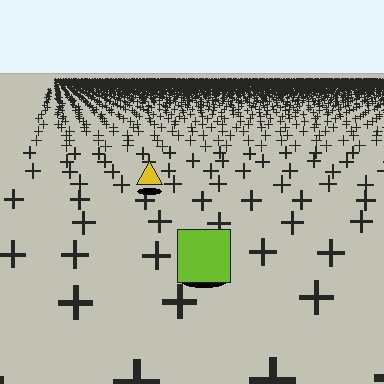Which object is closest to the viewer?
The lime square is closest. The texture marks near it are larger and more spread out.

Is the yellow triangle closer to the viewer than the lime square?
No. The lime square is closer — you can tell from the texture gradient: the ground texture is coarser near it.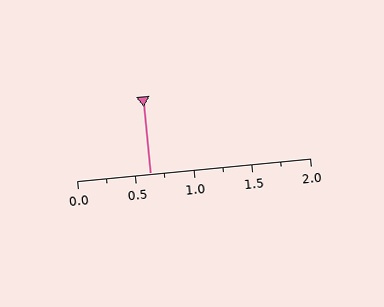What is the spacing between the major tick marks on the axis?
The major ticks are spaced 0.5 apart.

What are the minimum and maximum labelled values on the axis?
The axis runs from 0.0 to 2.0.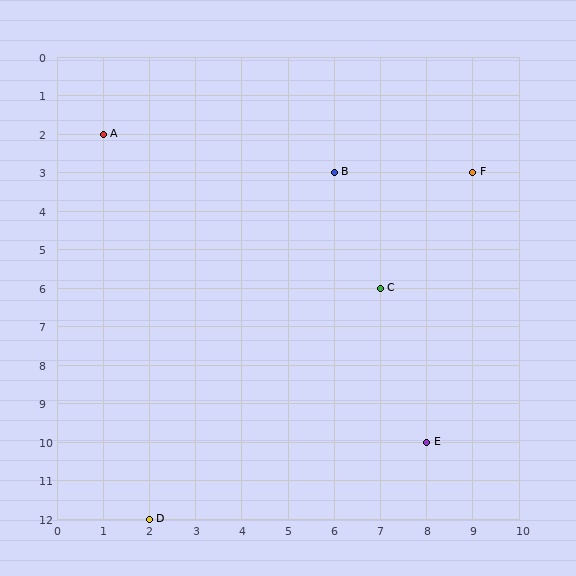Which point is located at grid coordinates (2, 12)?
Point D is at (2, 12).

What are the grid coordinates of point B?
Point B is at grid coordinates (6, 3).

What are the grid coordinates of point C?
Point C is at grid coordinates (7, 6).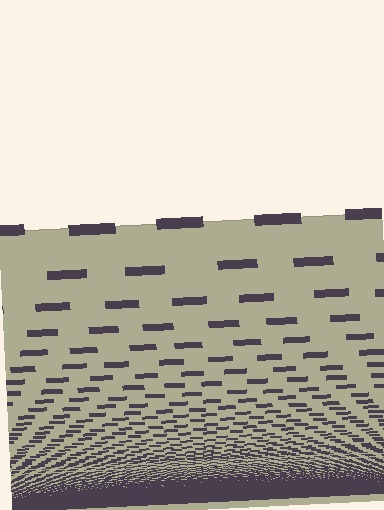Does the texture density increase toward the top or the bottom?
Density increases toward the bottom.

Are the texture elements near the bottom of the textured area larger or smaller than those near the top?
Smaller. The gradient is inverted — elements near the bottom are smaller and denser.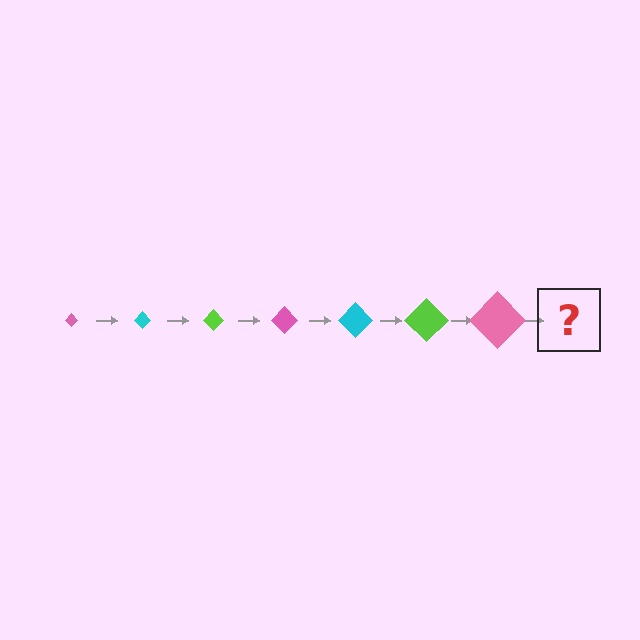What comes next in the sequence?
The next element should be a cyan diamond, larger than the previous one.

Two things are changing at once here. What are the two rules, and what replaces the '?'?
The two rules are that the diamond grows larger each step and the color cycles through pink, cyan, and lime. The '?' should be a cyan diamond, larger than the previous one.